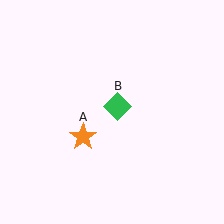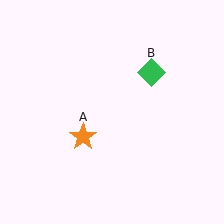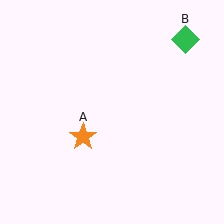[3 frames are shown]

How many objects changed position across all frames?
1 object changed position: green diamond (object B).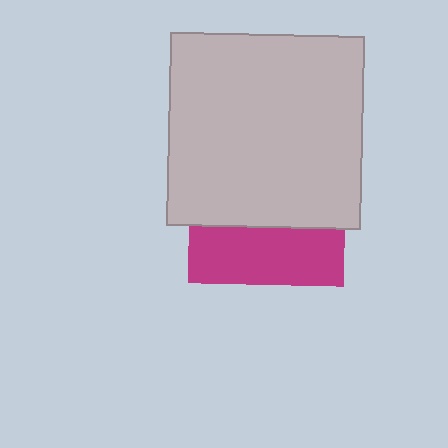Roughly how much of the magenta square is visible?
A small part of it is visible (roughly 36%).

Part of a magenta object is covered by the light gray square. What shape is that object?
It is a square.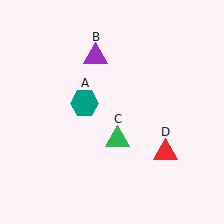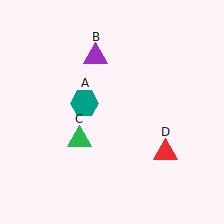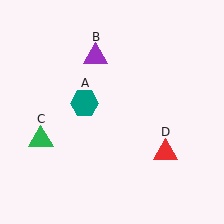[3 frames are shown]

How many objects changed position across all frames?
1 object changed position: green triangle (object C).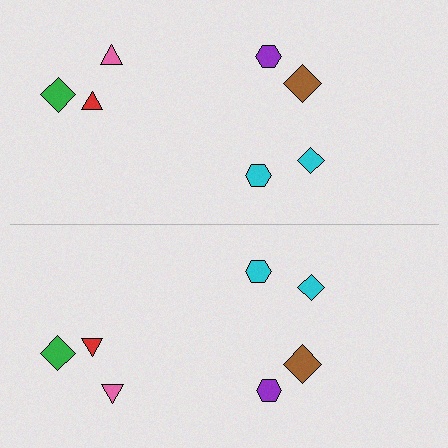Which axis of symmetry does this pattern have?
The pattern has a horizontal axis of symmetry running through the center of the image.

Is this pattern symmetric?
Yes, this pattern has bilateral (reflection) symmetry.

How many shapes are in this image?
There are 14 shapes in this image.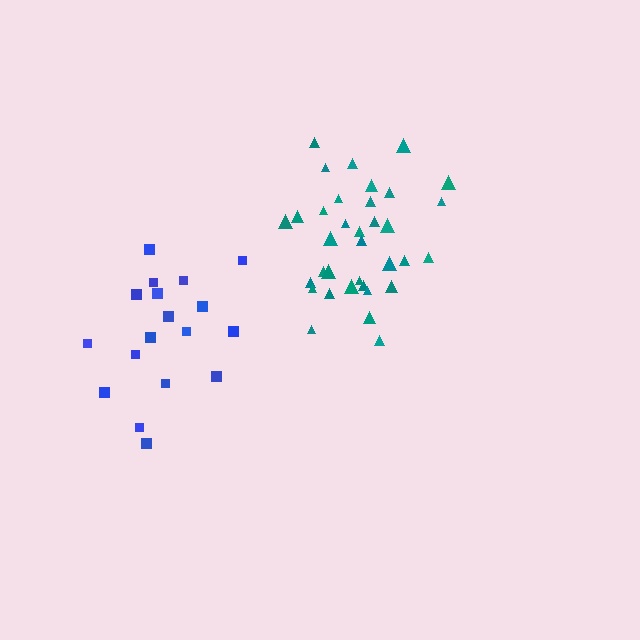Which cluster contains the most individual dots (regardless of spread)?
Teal (35).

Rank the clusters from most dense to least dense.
teal, blue.